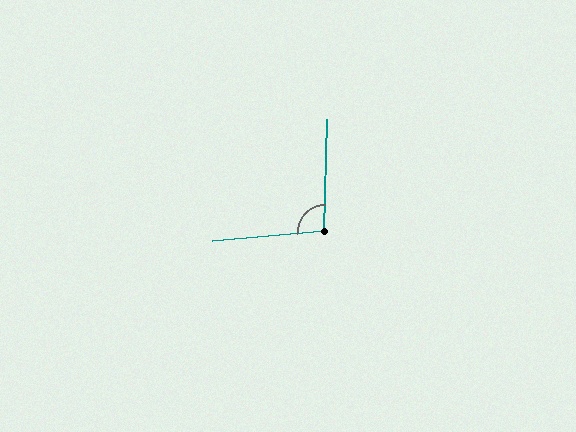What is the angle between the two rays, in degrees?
Approximately 96 degrees.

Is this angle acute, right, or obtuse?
It is obtuse.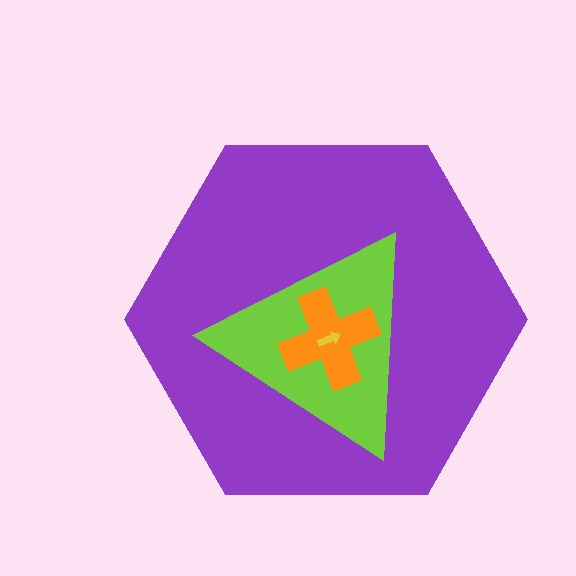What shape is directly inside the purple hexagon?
The lime triangle.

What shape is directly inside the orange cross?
The yellow arrow.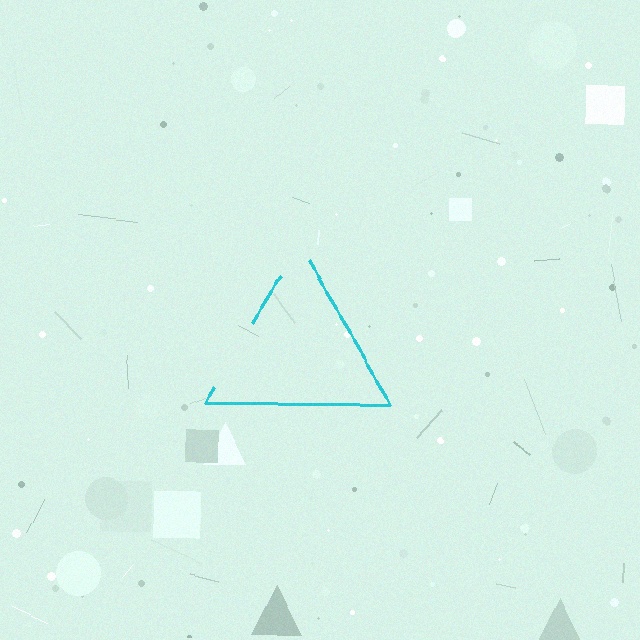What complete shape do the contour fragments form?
The contour fragments form a triangle.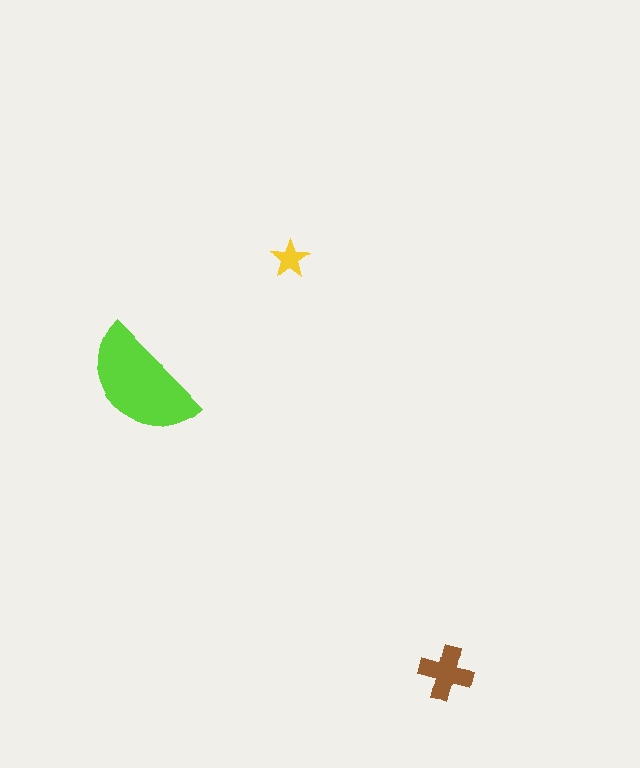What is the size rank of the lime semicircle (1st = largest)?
1st.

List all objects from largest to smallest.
The lime semicircle, the brown cross, the yellow star.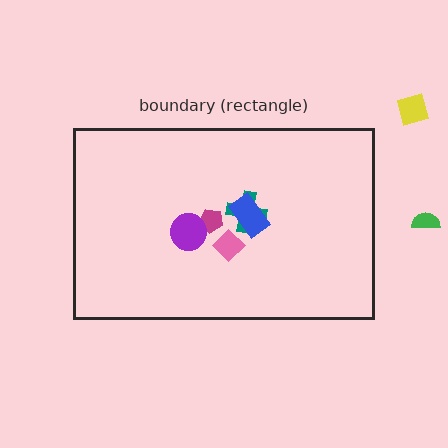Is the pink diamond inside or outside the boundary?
Inside.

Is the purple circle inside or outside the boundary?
Inside.